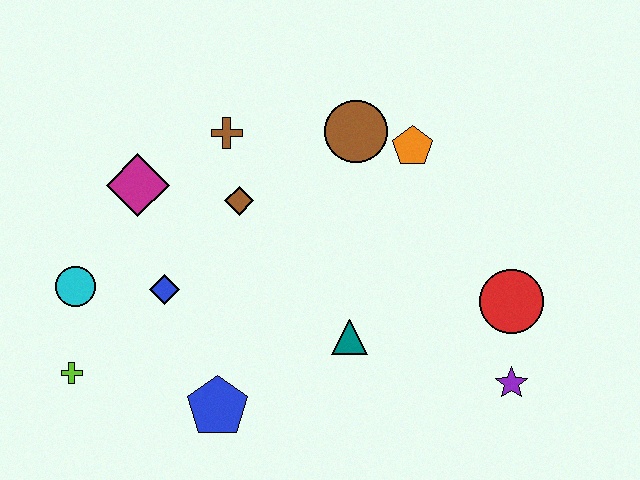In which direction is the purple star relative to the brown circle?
The purple star is below the brown circle.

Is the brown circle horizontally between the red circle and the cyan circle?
Yes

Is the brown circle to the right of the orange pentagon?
No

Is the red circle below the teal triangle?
No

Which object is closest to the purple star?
The red circle is closest to the purple star.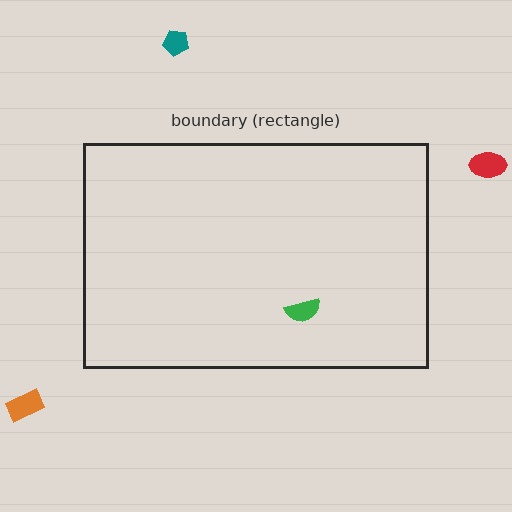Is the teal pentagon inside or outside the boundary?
Outside.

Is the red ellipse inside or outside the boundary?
Outside.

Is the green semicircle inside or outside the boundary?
Inside.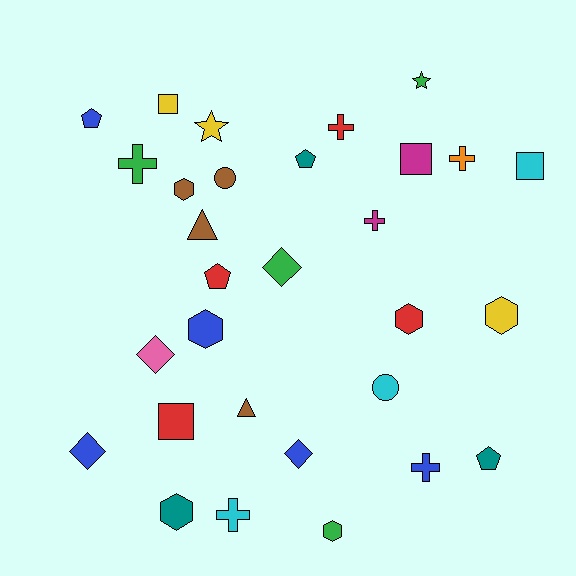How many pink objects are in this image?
There is 1 pink object.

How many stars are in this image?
There are 2 stars.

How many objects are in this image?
There are 30 objects.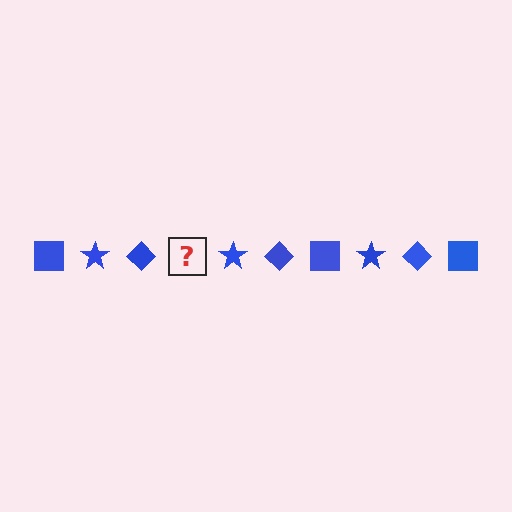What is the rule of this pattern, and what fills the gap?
The rule is that the pattern cycles through square, star, diamond shapes in blue. The gap should be filled with a blue square.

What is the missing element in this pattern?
The missing element is a blue square.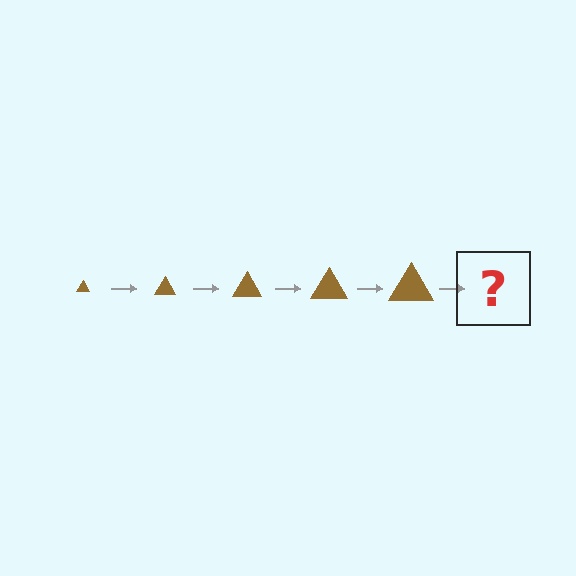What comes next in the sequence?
The next element should be a brown triangle, larger than the previous one.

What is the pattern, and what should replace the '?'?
The pattern is that the triangle gets progressively larger each step. The '?' should be a brown triangle, larger than the previous one.